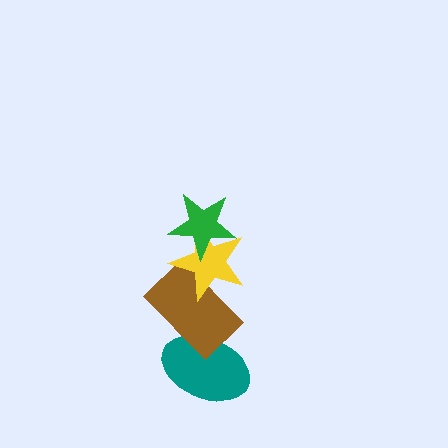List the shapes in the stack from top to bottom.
From top to bottom: the green star, the yellow star, the brown rectangle, the teal ellipse.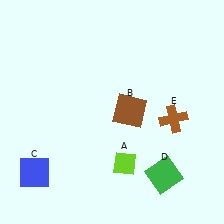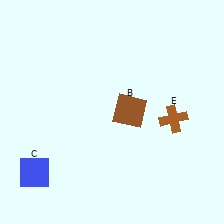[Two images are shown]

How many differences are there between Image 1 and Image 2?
There are 2 differences between the two images.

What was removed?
The lime diamond (A), the green square (D) were removed in Image 2.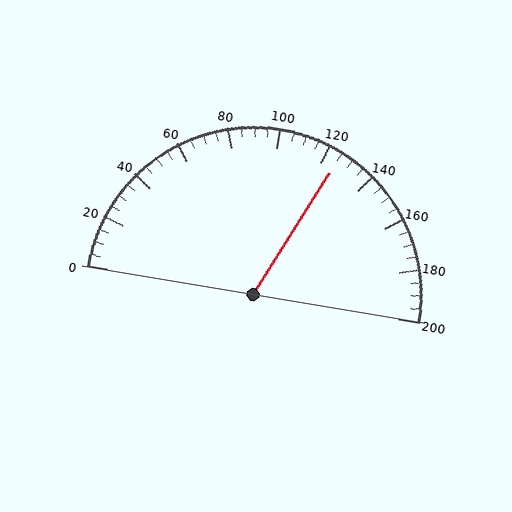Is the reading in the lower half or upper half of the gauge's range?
The reading is in the upper half of the range (0 to 200).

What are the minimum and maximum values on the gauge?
The gauge ranges from 0 to 200.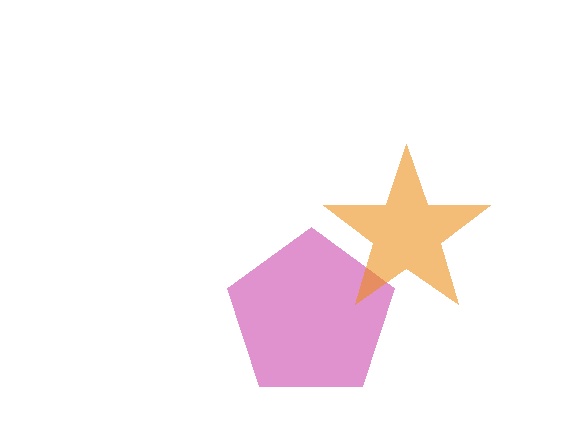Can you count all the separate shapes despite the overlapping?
Yes, there are 2 separate shapes.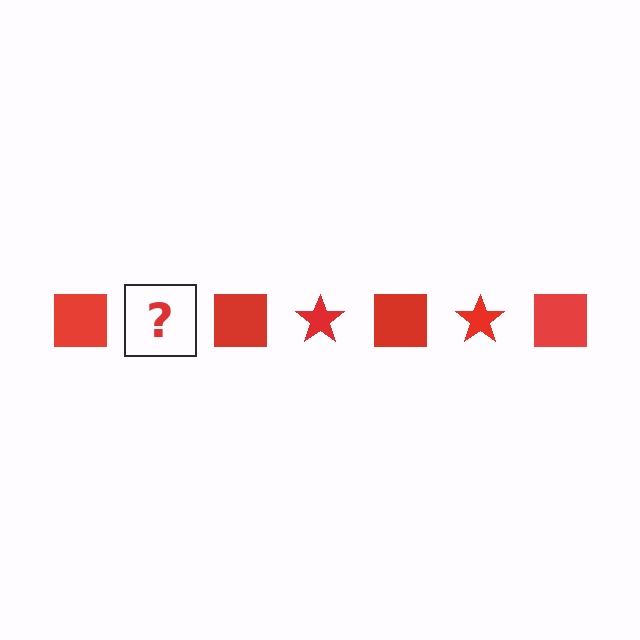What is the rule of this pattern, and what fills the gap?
The rule is that the pattern cycles through square, star shapes in red. The gap should be filled with a red star.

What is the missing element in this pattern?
The missing element is a red star.